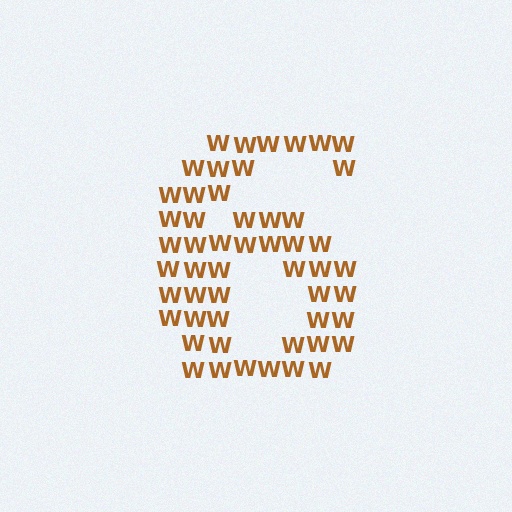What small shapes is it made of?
It is made of small letter W's.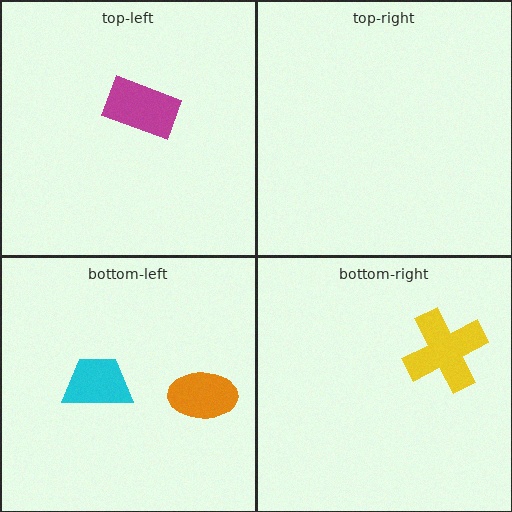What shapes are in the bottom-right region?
The yellow cross.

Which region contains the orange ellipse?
The bottom-left region.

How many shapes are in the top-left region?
1.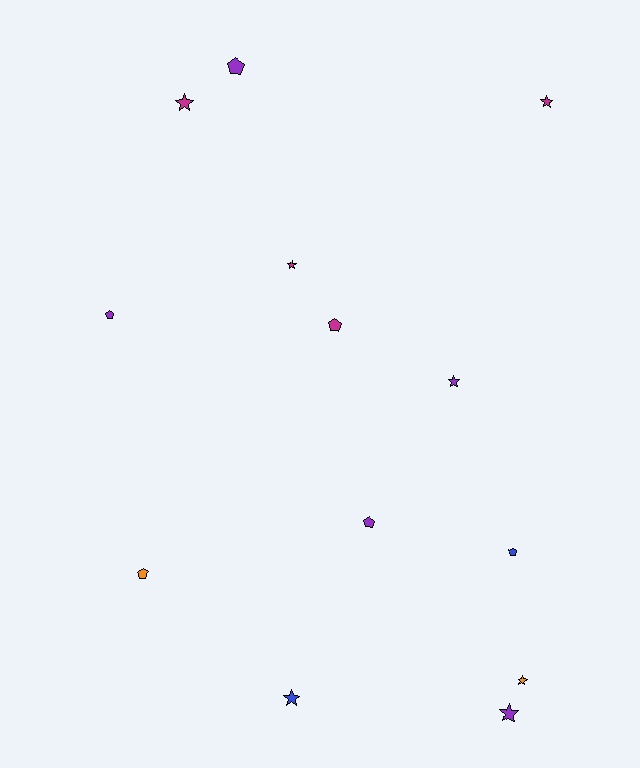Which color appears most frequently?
Purple, with 5 objects.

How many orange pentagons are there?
There is 1 orange pentagon.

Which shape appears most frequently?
Star, with 7 objects.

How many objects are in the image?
There are 13 objects.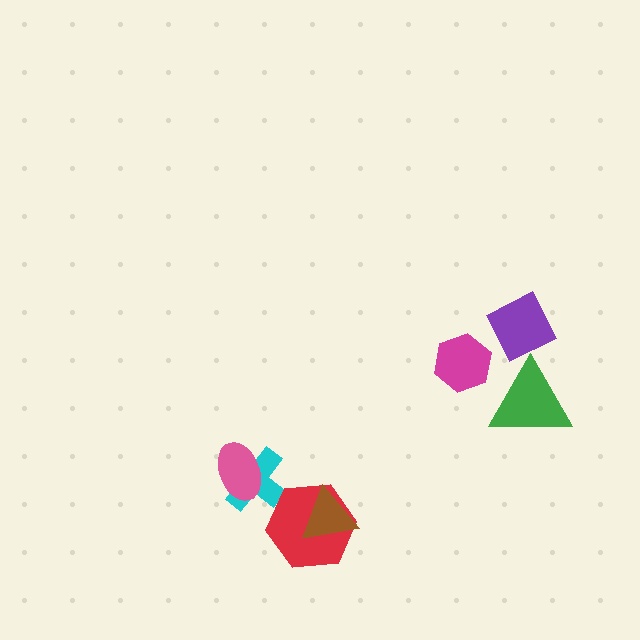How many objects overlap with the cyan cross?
1 object overlaps with the cyan cross.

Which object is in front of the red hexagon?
The brown triangle is in front of the red hexagon.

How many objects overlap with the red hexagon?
1 object overlaps with the red hexagon.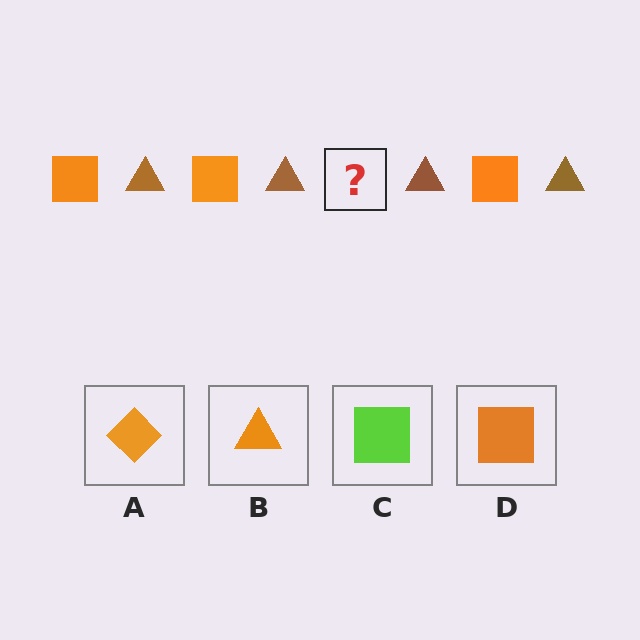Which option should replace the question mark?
Option D.